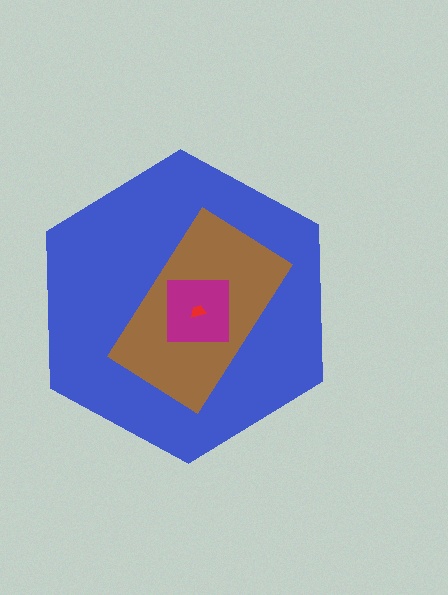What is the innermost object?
The red trapezoid.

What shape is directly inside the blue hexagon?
The brown rectangle.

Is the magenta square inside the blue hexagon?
Yes.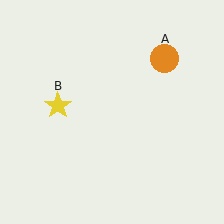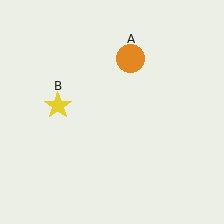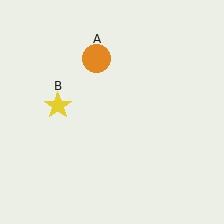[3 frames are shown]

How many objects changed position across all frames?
1 object changed position: orange circle (object A).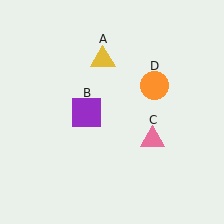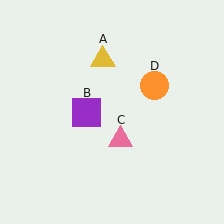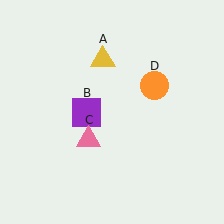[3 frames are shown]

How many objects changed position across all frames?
1 object changed position: pink triangle (object C).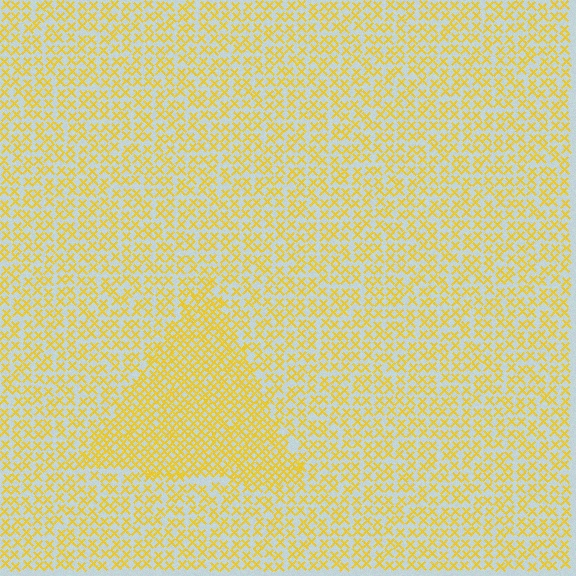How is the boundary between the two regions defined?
The boundary is defined by a change in element density (approximately 1.8x ratio). All elements are the same color, size, and shape.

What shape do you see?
I see a triangle.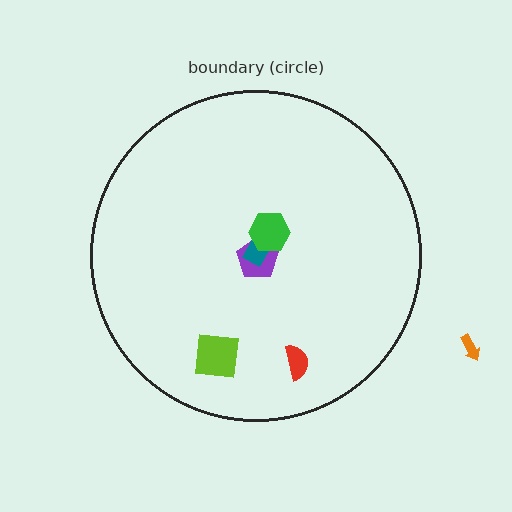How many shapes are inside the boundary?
5 inside, 1 outside.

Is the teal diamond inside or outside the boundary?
Inside.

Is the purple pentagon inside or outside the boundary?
Inside.